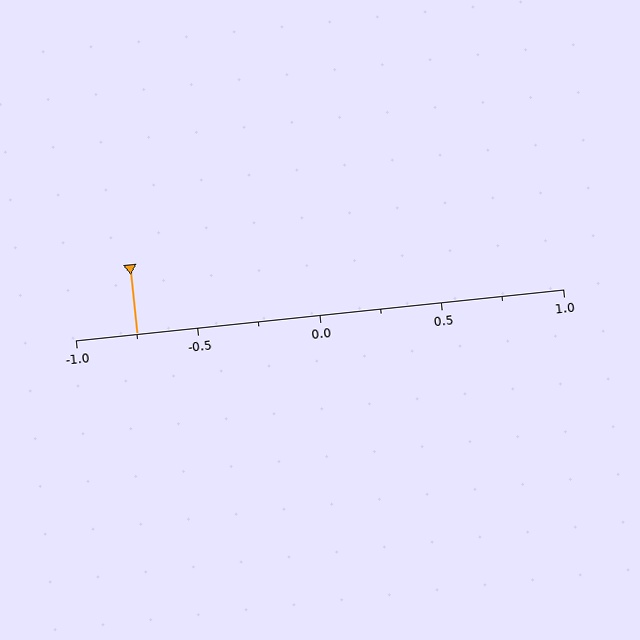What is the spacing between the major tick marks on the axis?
The major ticks are spaced 0.5 apart.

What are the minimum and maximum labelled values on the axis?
The axis runs from -1.0 to 1.0.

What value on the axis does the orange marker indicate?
The marker indicates approximately -0.75.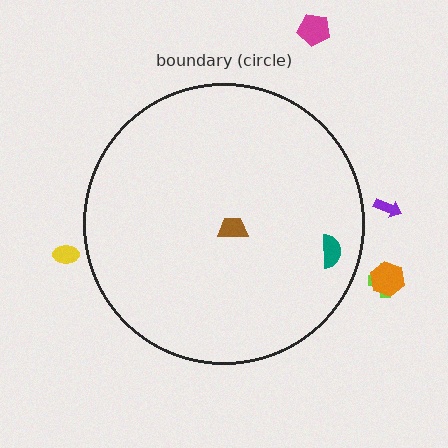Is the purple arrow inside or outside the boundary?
Outside.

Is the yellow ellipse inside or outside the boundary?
Outside.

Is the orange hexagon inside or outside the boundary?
Outside.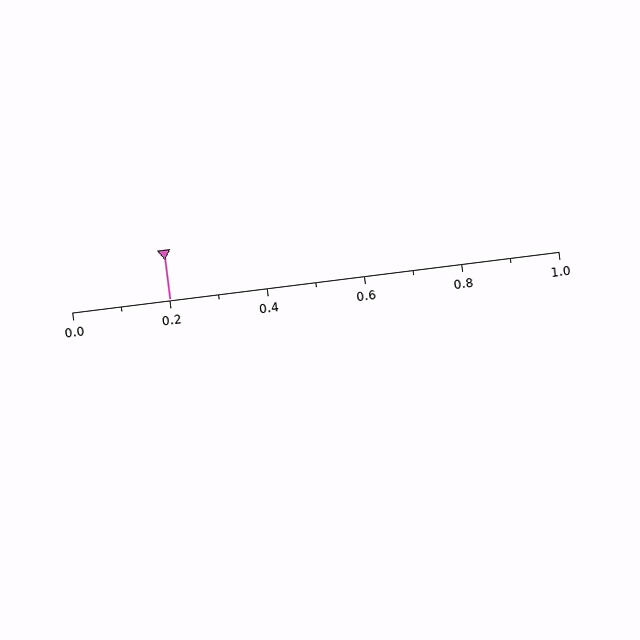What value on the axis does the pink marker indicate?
The marker indicates approximately 0.2.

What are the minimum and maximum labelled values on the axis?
The axis runs from 0.0 to 1.0.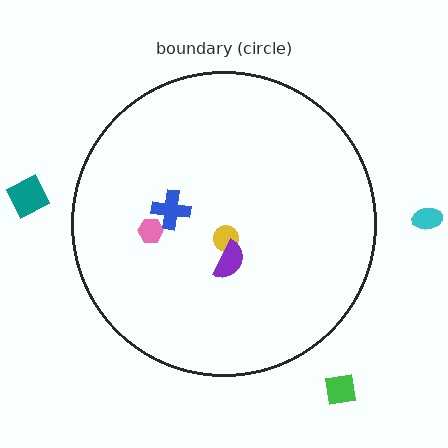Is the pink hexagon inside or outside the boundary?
Inside.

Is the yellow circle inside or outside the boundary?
Inside.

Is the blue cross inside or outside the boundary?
Inside.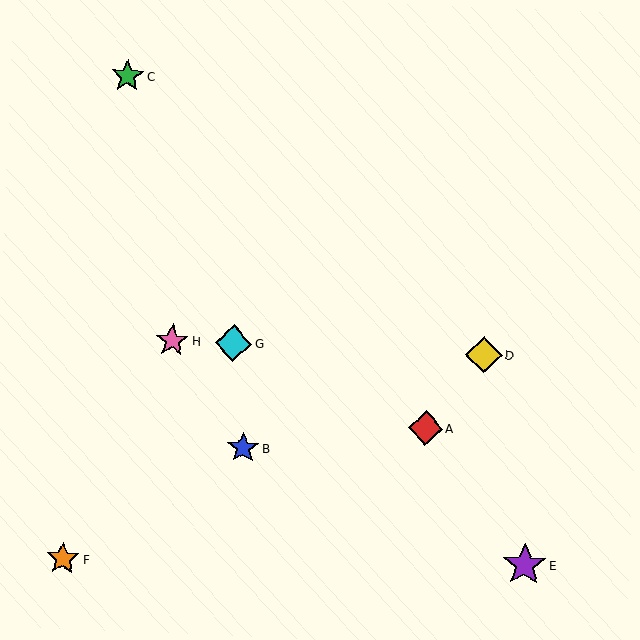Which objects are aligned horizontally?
Objects D, G, H are aligned horizontally.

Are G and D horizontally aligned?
Yes, both are at y≈343.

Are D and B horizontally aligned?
No, D is at y≈355 and B is at y≈448.